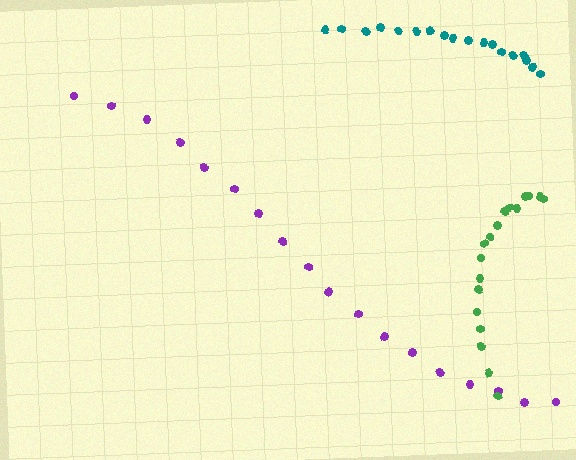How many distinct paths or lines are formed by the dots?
There are 3 distinct paths.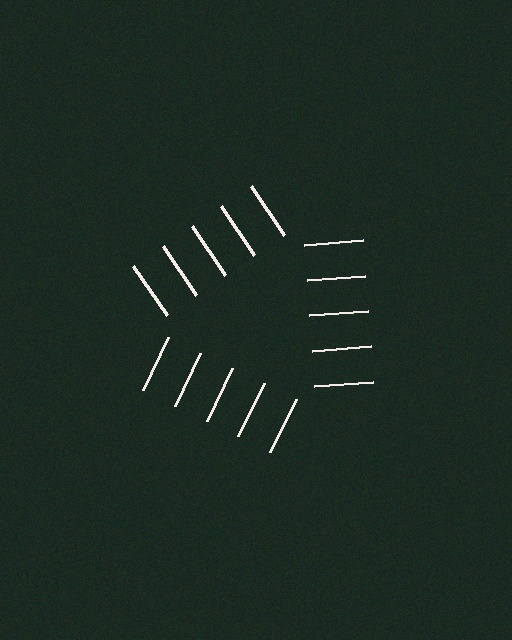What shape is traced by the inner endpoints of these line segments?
An illusory triangle — the line segments terminate on its edges but no continuous stroke is drawn.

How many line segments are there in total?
15 — 5 along each of the 3 edges.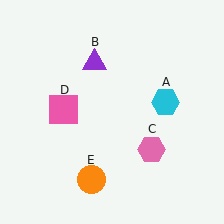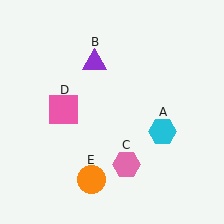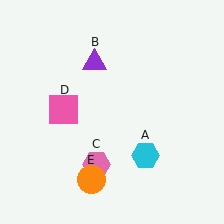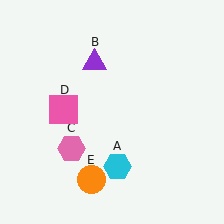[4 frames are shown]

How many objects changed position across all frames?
2 objects changed position: cyan hexagon (object A), pink hexagon (object C).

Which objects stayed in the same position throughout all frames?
Purple triangle (object B) and pink square (object D) and orange circle (object E) remained stationary.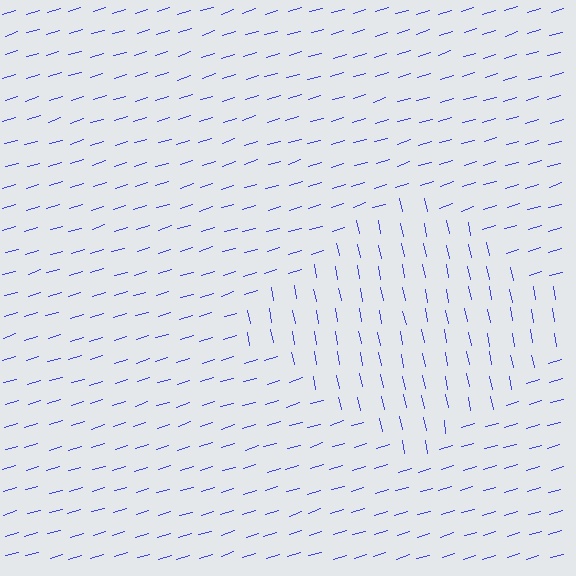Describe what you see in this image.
The image is filled with small blue line segments. A diamond region in the image has lines oriented differently from the surrounding lines, creating a visible texture boundary.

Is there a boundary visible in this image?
Yes, there is a texture boundary formed by a change in line orientation.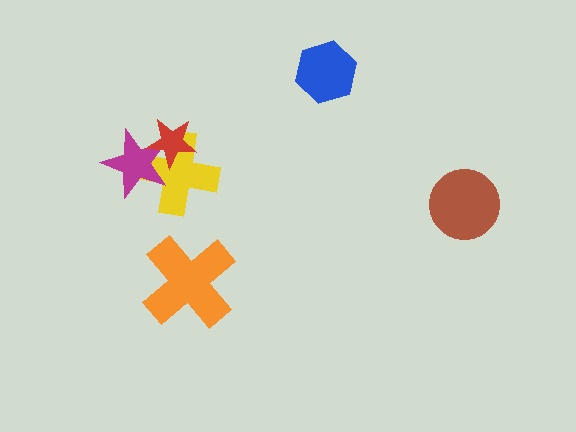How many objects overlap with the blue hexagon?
0 objects overlap with the blue hexagon.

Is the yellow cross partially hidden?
Yes, it is partially covered by another shape.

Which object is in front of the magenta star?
The red star is in front of the magenta star.